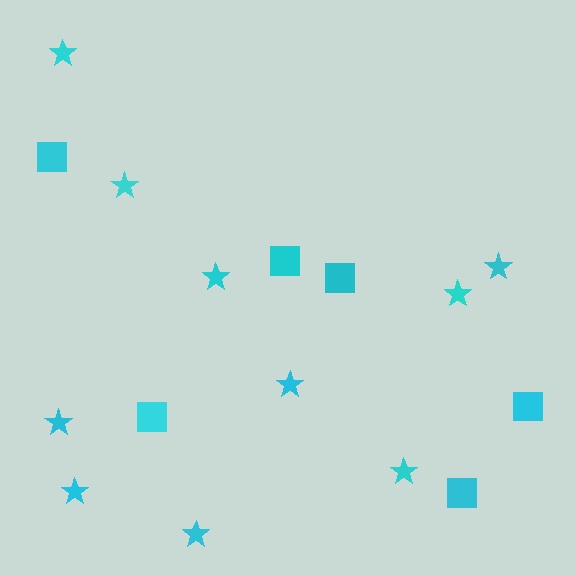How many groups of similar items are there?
There are 2 groups: one group of squares (6) and one group of stars (10).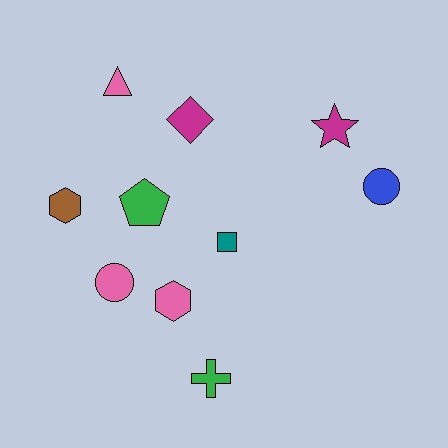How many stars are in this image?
There is 1 star.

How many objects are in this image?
There are 10 objects.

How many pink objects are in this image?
There are 3 pink objects.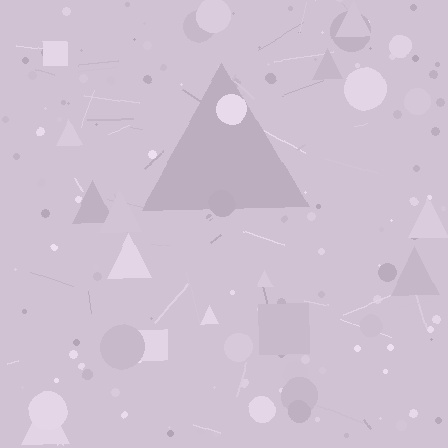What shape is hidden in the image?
A triangle is hidden in the image.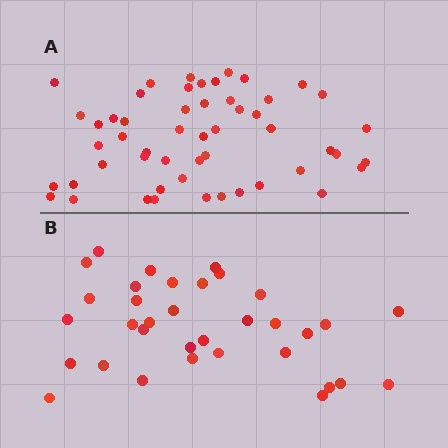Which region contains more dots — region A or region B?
Region A (the top region) has more dots.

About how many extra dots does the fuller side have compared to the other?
Region A has approximately 20 more dots than region B.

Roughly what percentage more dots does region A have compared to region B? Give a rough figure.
About 55% more.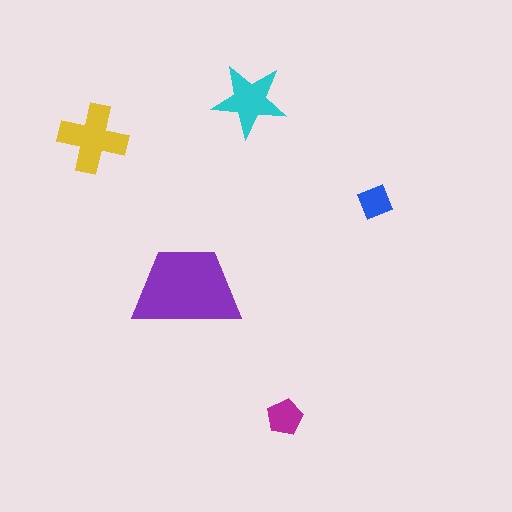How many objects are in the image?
There are 5 objects in the image.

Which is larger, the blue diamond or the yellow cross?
The yellow cross.